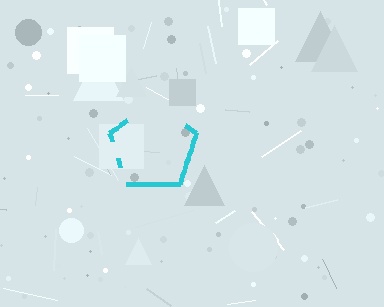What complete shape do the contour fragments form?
The contour fragments form a pentagon.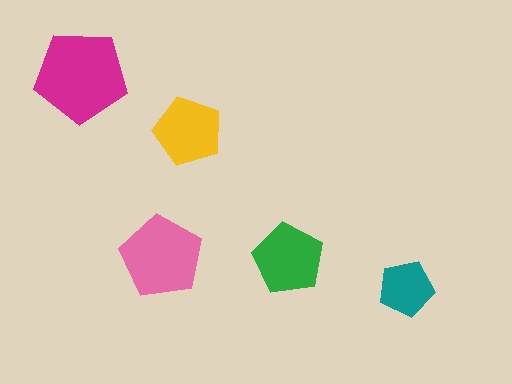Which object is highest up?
The magenta pentagon is topmost.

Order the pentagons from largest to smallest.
the magenta one, the pink one, the green one, the yellow one, the teal one.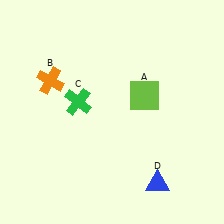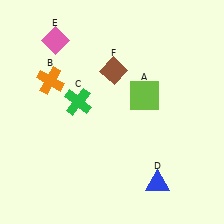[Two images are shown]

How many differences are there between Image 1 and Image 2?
There are 2 differences between the two images.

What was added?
A pink diamond (E), a brown diamond (F) were added in Image 2.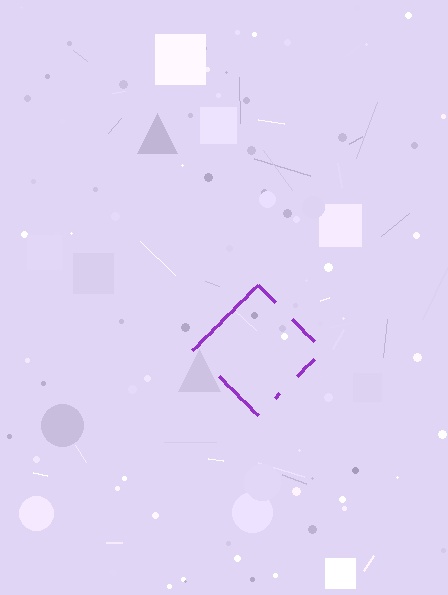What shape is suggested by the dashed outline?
The dashed outline suggests a diamond.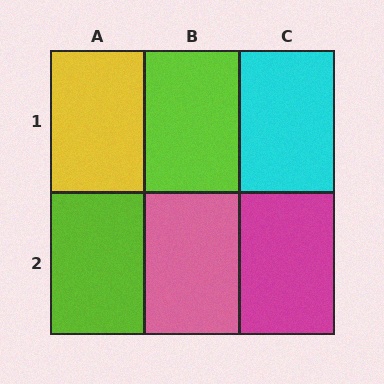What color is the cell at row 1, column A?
Yellow.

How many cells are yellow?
1 cell is yellow.